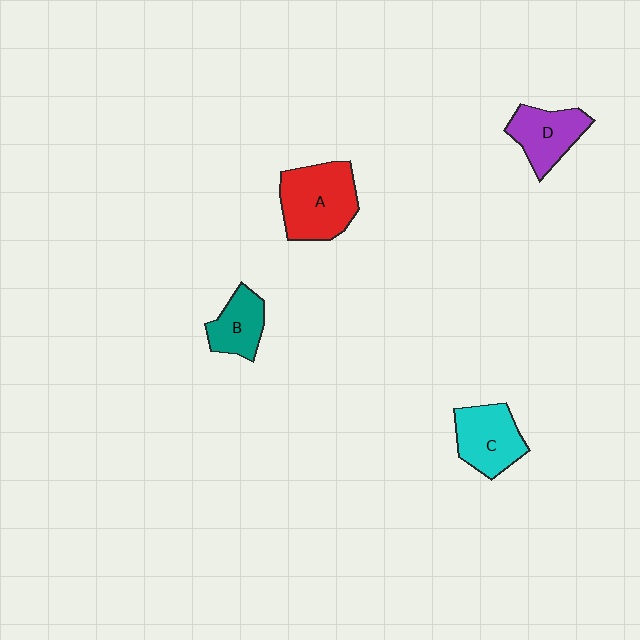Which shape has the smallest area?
Shape B (teal).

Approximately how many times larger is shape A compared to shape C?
Approximately 1.3 times.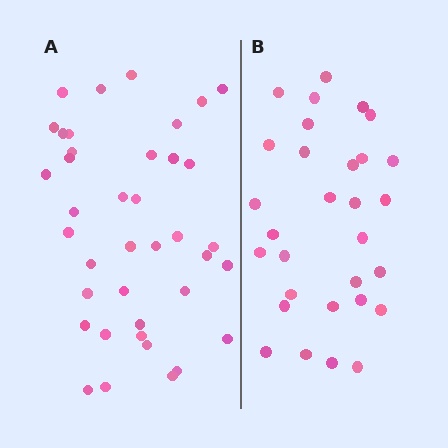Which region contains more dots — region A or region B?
Region A (the left region) has more dots.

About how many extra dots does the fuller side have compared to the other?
Region A has roughly 8 or so more dots than region B.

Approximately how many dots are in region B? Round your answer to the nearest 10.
About 30 dots.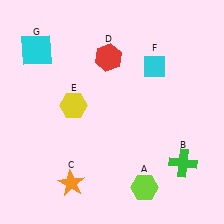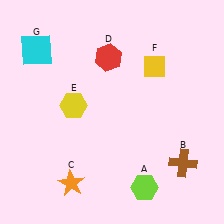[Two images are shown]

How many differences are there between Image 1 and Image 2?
There are 2 differences between the two images.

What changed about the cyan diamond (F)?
In Image 1, F is cyan. In Image 2, it changed to yellow.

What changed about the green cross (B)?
In Image 1, B is green. In Image 2, it changed to brown.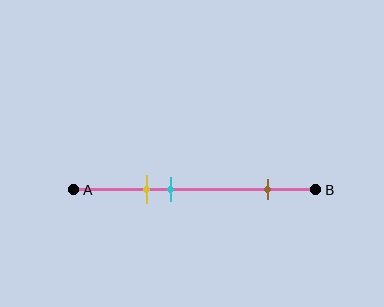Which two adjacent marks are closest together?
The yellow and cyan marks are the closest adjacent pair.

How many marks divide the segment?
There are 3 marks dividing the segment.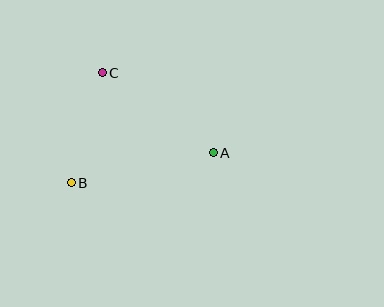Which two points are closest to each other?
Points B and C are closest to each other.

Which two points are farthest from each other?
Points A and B are farthest from each other.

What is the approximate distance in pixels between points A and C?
The distance between A and C is approximately 137 pixels.